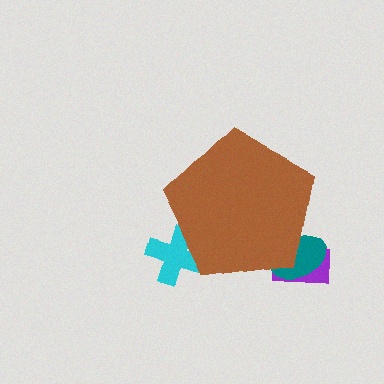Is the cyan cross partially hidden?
Yes, the cyan cross is partially hidden behind the brown pentagon.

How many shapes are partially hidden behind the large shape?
3 shapes are partially hidden.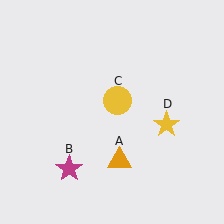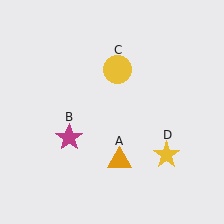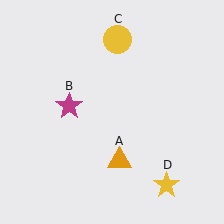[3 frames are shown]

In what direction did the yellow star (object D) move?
The yellow star (object D) moved down.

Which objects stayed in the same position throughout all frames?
Orange triangle (object A) remained stationary.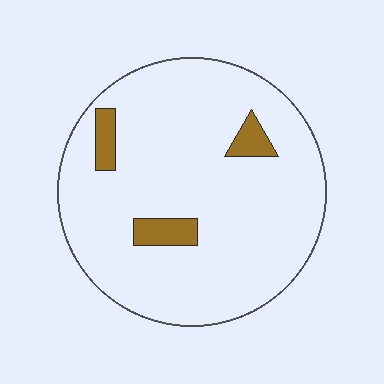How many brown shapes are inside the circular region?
3.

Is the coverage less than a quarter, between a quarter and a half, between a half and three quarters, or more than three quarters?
Less than a quarter.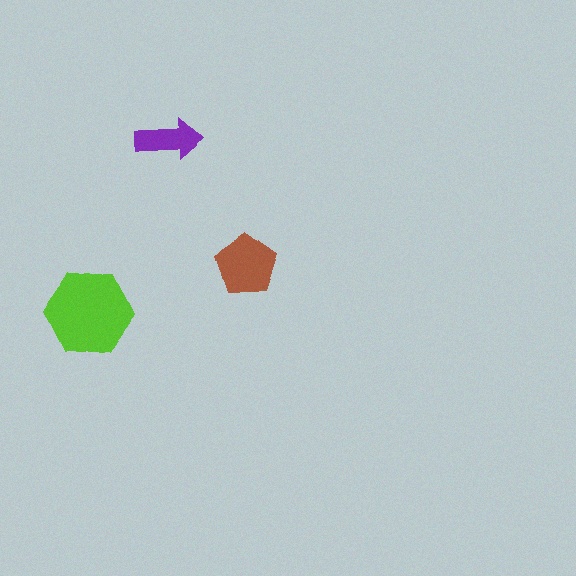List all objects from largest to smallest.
The lime hexagon, the brown pentagon, the purple arrow.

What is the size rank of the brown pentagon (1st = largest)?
2nd.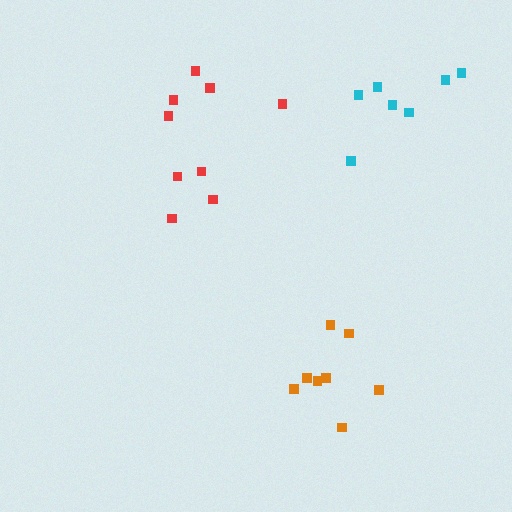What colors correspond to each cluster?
The clusters are colored: orange, red, cyan.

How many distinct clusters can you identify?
There are 3 distinct clusters.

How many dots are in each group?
Group 1: 8 dots, Group 2: 9 dots, Group 3: 7 dots (24 total).